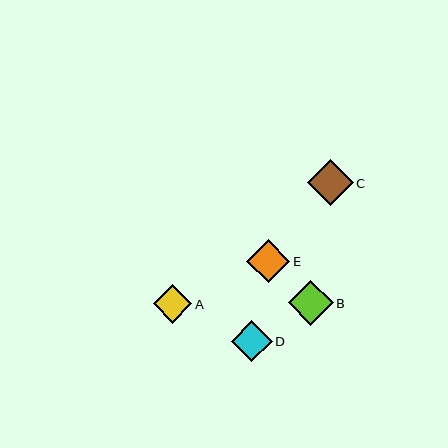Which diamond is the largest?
Diamond C is the largest with a size of approximately 45 pixels.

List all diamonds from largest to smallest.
From largest to smallest: C, B, E, D, A.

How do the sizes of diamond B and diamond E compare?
Diamond B and diamond E are approximately the same size.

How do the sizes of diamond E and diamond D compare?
Diamond E and diamond D are approximately the same size.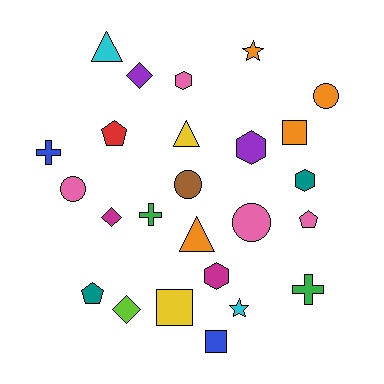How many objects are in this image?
There are 25 objects.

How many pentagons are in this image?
There are 3 pentagons.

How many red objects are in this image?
There is 1 red object.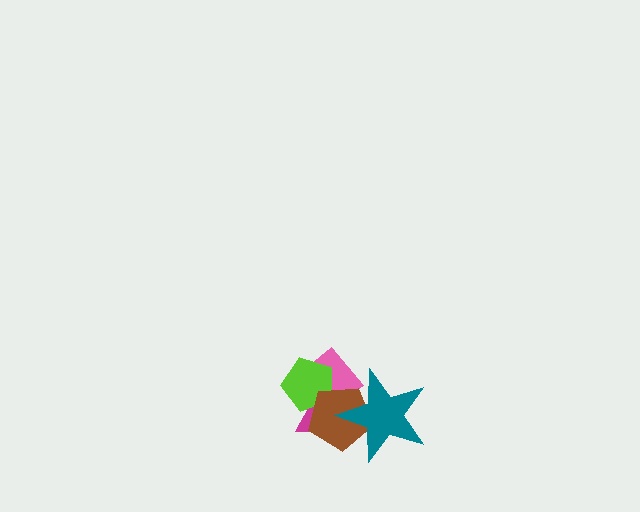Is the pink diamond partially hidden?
Yes, it is partially covered by another shape.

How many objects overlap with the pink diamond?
4 objects overlap with the pink diamond.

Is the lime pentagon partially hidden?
Yes, it is partially covered by another shape.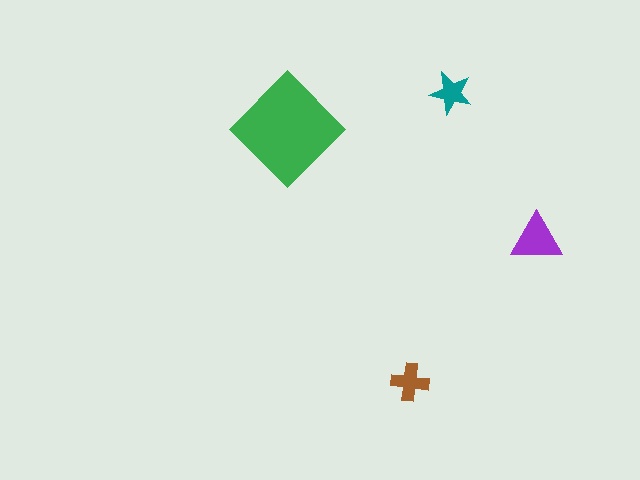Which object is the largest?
The green diamond.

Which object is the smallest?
The teal star.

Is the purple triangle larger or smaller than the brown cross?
Larger.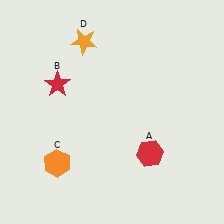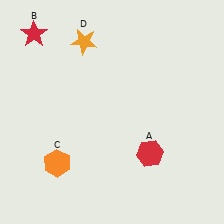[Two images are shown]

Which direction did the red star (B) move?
The red star (B) moved up.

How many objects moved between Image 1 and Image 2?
1 object moved between the two images.